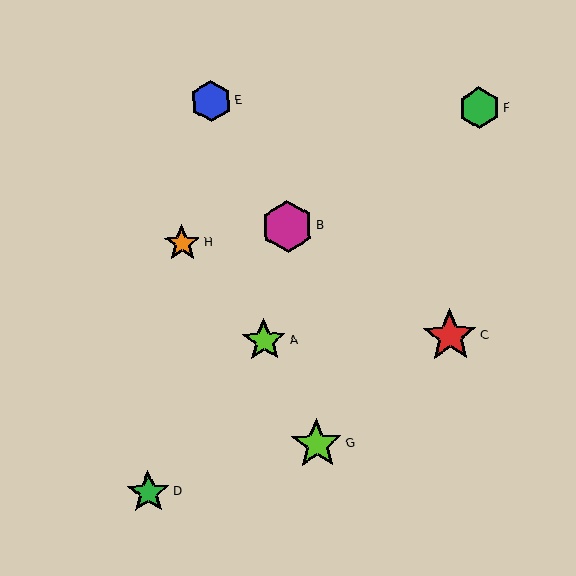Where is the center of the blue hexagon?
The center of the blue hexagon is at (211, 101).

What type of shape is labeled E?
Shape E is a blue hexagon.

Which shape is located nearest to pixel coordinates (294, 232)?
The magenta hexagon (labeled B) at (287, 226) is nearest to that location.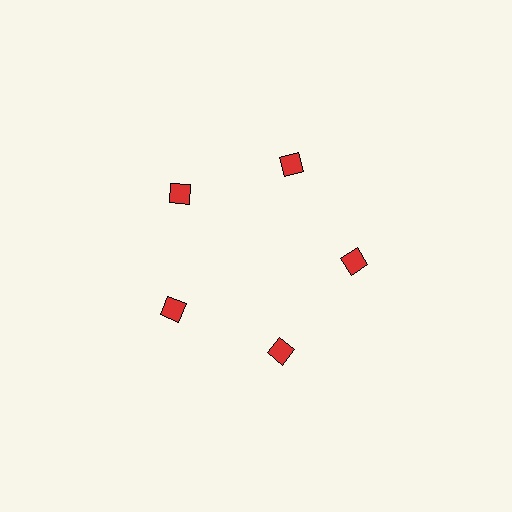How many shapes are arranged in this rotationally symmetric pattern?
There are 5 shapes, arranged in 5 groups of 1.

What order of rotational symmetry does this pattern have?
This pattern has 5-fold rotational symmetry.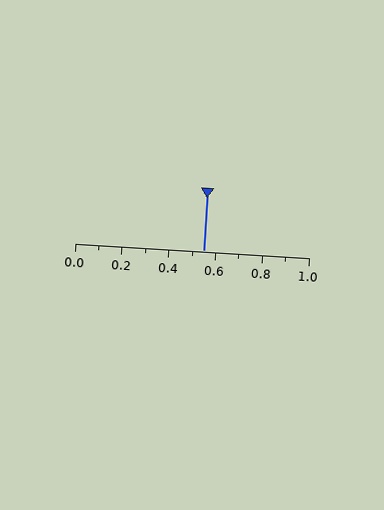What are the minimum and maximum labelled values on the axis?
The axis runs from 0.0 to 1.0.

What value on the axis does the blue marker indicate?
The marker indicates approximately 0.55.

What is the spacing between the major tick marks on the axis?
The major ticks are spaced 0.2 apart.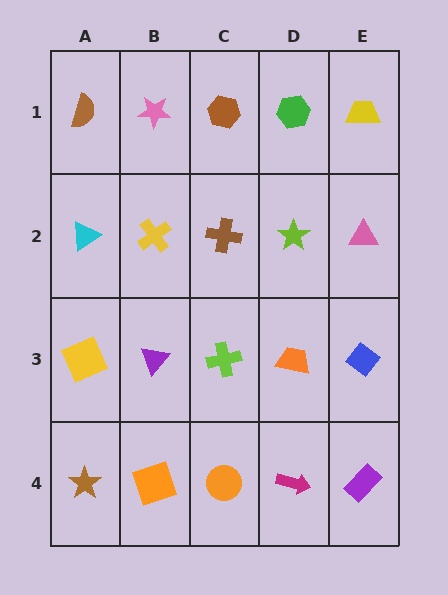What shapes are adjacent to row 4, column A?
A yellow square (row 3, column A), an orange square (row 4, column B).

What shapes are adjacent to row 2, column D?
A green hexagon (row 1, column D), an orange trapezoid (row 3, column D), a brown cross (row 2, column C), a pink triangle (row 2, column E).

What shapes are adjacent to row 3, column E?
A pink triangle (row 2, column E), a purple rectangle (row 4, column E), an orange trapezoid (row 3, column D).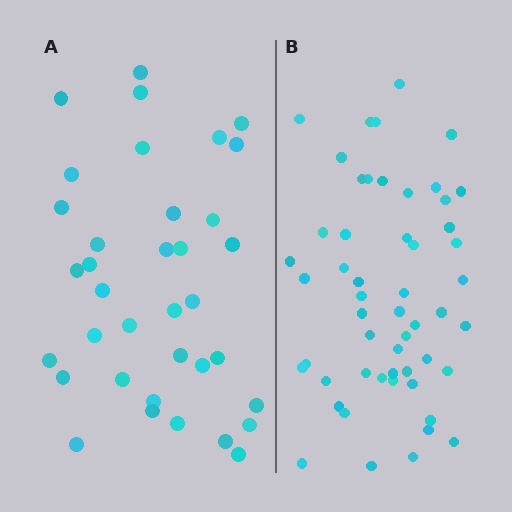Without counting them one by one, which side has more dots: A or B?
Region B (the right region) has more dots.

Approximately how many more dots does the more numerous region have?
Region B has approximately 15 more dots than region A.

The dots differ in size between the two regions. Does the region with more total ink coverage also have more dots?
No. Region A has more total ink coverage because its dots are larger, but region B actually contains more individual dots. Total area can be misleading — the number of items is what matters here.